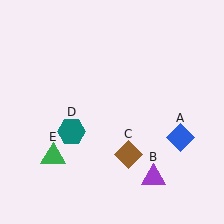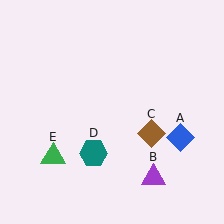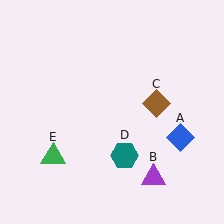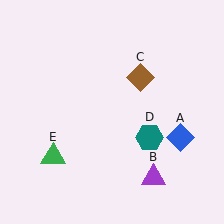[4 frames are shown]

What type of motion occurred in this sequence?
The brown diamond (object C), teal hexagon (object D) rotated counterclockwise around the center of the scene.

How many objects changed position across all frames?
2 objects changed position: brown diamond (object C), teal hexagon (object D).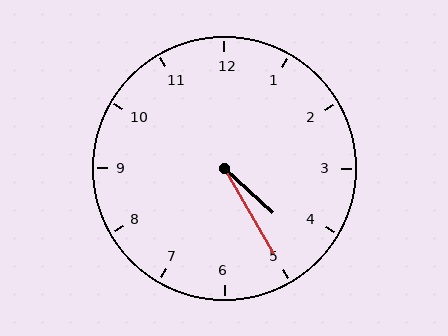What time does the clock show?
4:25.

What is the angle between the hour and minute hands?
Approximately 18 degrees.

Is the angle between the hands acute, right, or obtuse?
It is acute.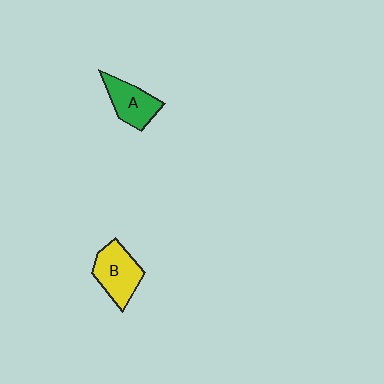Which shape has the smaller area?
Shape A (green).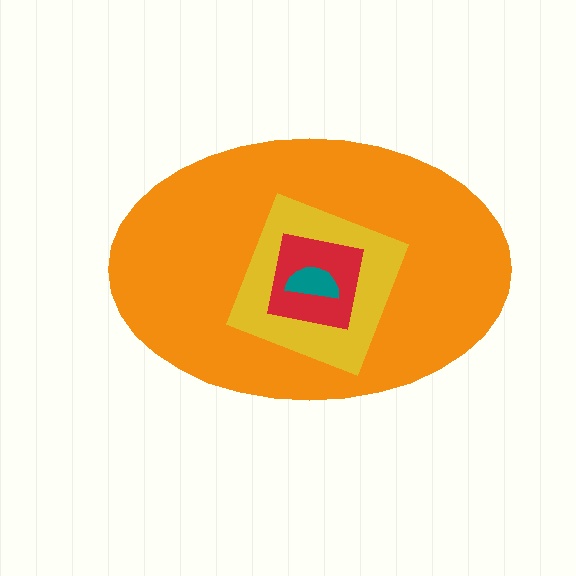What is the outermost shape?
The orange ellipse.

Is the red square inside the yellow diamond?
Yes.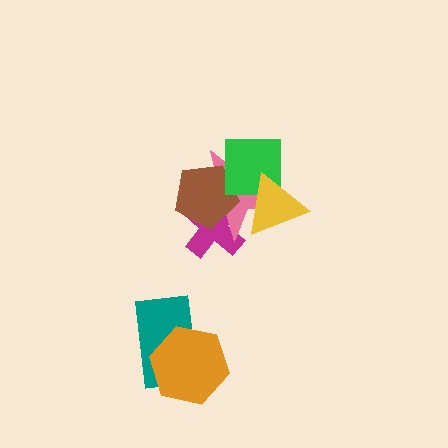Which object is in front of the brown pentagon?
The green square is in front of the brown pentagon.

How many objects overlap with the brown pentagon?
3 objects overlap with the brown pentagon.